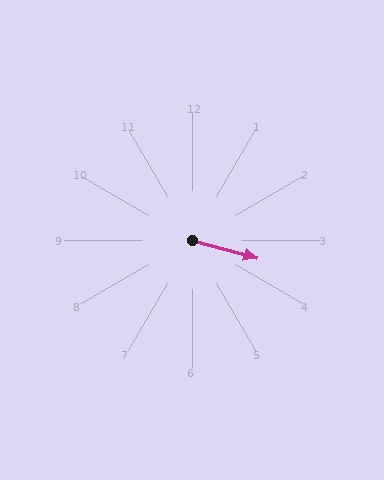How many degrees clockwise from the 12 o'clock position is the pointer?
Approximately 105 degrees.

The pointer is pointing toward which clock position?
Roughly 4 o'clock.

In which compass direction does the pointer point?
East.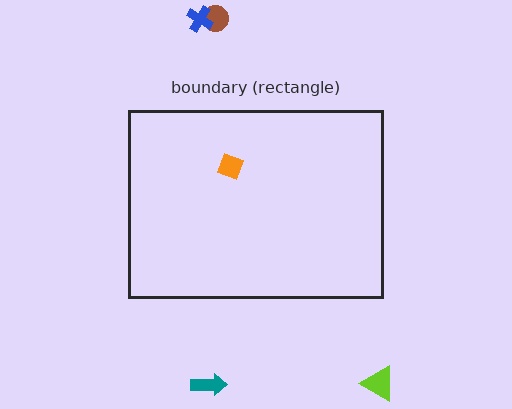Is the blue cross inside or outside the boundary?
Outside.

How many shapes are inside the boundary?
1 inside, 4 outside.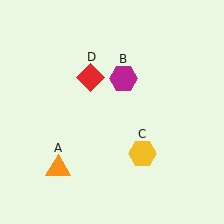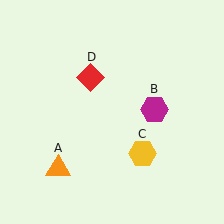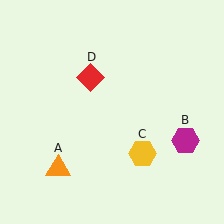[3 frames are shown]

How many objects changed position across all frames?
1 object changed position: magenta hexagon (object B).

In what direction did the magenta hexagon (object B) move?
The magenta hexagon (object B) moved down and to the right.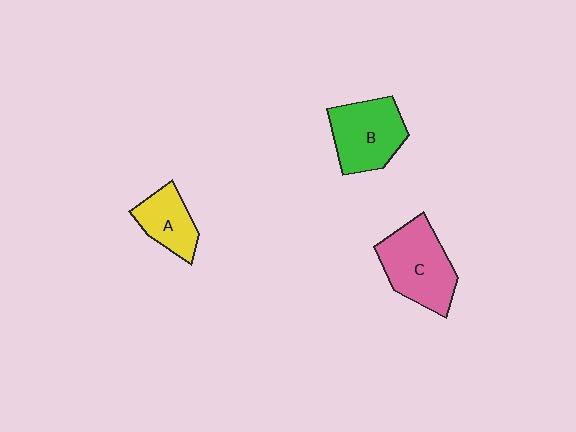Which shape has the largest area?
Shape C (pink).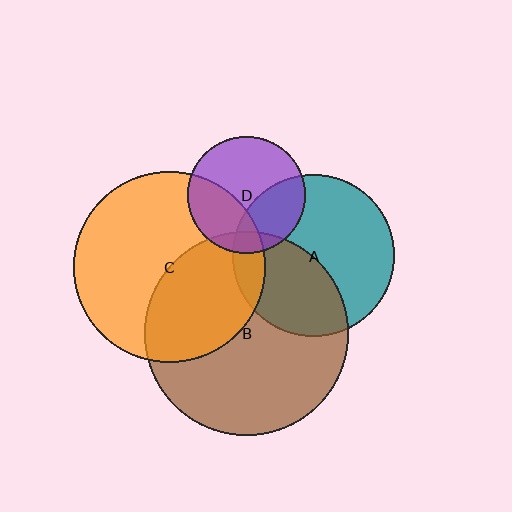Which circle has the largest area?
Circle B (brown).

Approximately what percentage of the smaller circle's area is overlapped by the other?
Approximately 10%.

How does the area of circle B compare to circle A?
Approximately 1.6 times.